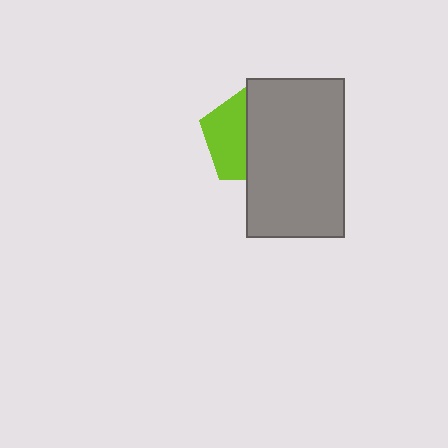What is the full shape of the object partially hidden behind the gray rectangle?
The partially hidden object is a lime pentagon.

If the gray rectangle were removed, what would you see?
You would see the complete lime pentagon.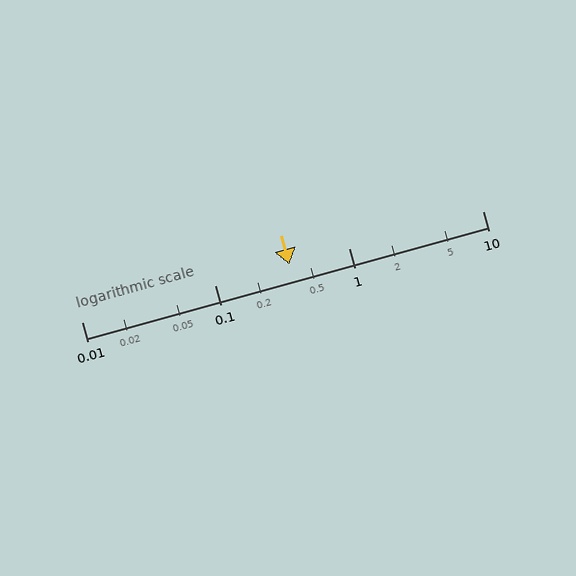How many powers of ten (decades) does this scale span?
The scale spans 3 decades, from 0.01 to 10.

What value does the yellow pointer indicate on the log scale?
The pointer indicates approximately 0.36.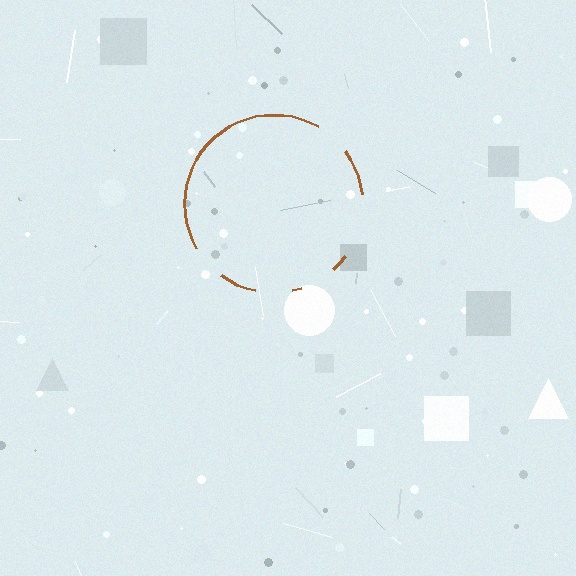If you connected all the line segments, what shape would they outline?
They would outline a circle.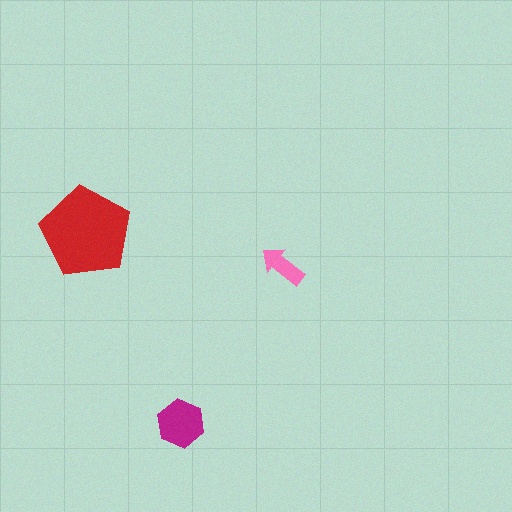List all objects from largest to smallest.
The red pentagon, the magenta hexagon, the pink arrow.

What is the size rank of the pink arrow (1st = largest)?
3rd.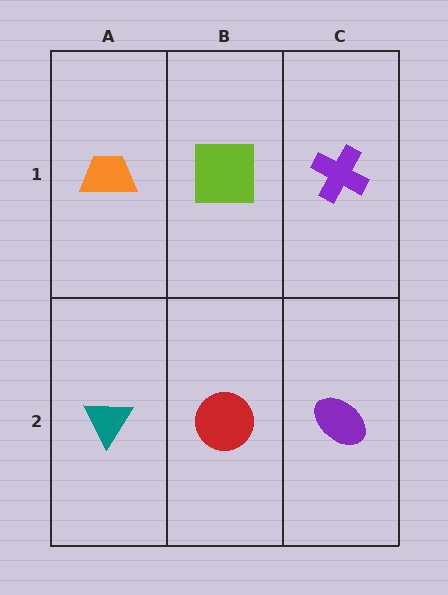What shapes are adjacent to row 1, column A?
A teal triangle (row 2, column A), a lime square (row 1, column B).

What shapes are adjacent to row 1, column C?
A purple ellipse (row 2, column C), a lime square (row 1, column B).